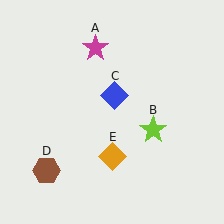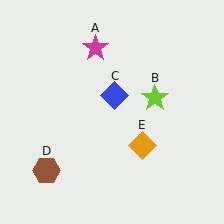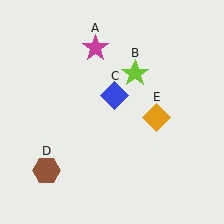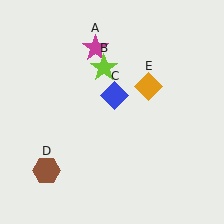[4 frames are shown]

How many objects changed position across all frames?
2 objects changed position: lime star (object B), orange diamond (object E).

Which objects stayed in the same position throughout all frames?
Magenta star (object A) and blue diamond (object C) and brown hexagon (object D) remained stationary.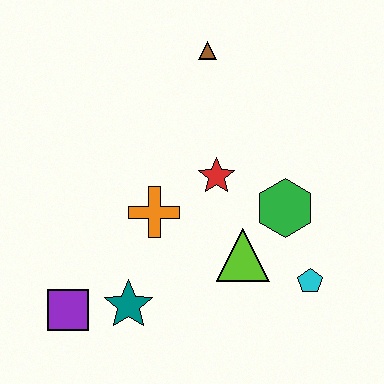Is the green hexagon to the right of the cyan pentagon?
No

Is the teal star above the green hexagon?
No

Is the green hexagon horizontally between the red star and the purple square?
No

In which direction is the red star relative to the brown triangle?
The red star is below the brown triangle.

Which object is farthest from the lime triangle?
The brown triangle is farthest from the lime triangle.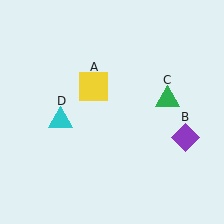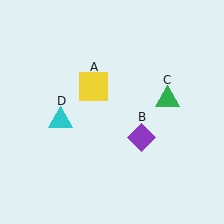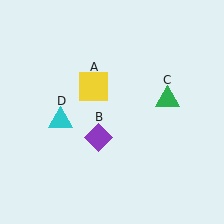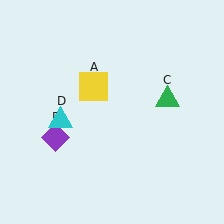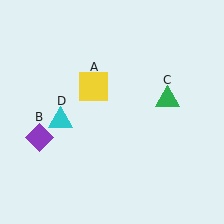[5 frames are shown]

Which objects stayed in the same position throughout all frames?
Yellow square (object A) and green triangle (object C) and cyan triangle (object D) remained stationary.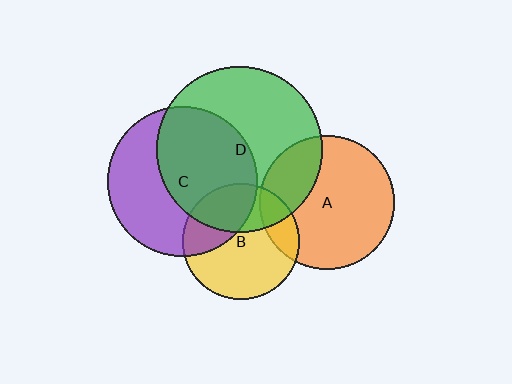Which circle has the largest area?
Circle D (green).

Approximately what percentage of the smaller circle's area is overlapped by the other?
Approximately 25%.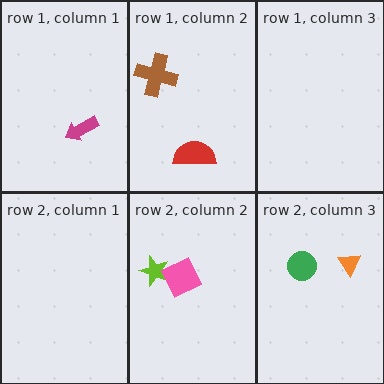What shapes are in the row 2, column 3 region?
The orange triangle, the green circle.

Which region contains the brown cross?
The row 1, column 2 region.